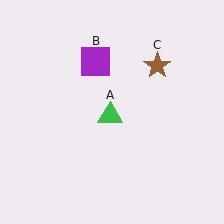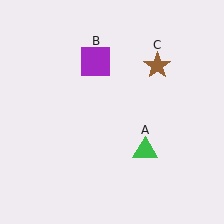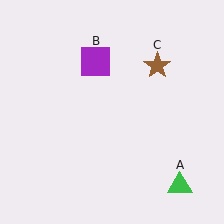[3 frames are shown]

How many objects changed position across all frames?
1 object changed position: green triangle (object A).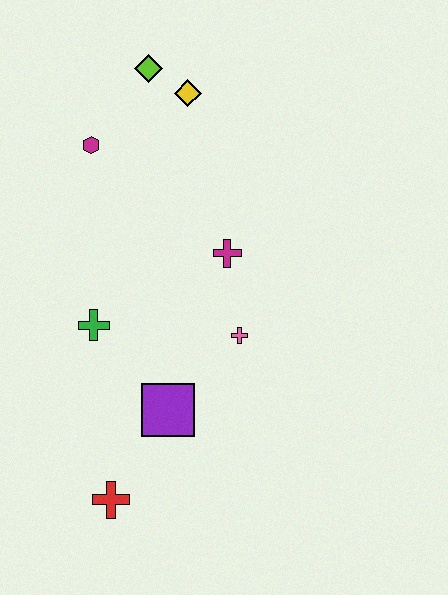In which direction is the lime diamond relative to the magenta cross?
The lime diamond is above the magenta cross.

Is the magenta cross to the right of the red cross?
Yes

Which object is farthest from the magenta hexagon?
The red cross is farthest from the magenta hexagon.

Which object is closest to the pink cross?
The magenta cross is closest to the pink cross.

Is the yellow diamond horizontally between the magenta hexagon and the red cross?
No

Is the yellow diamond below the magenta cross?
No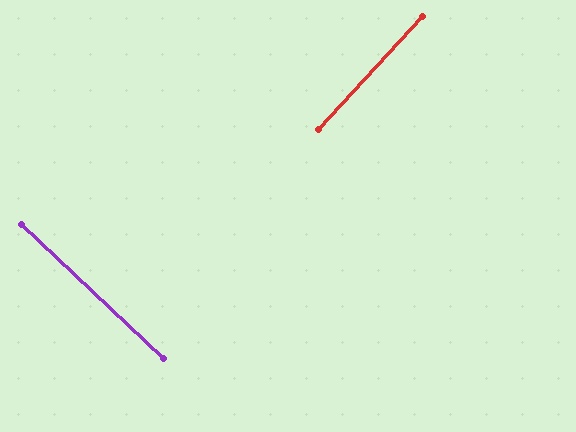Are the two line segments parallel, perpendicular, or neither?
Perpendicular — they meet at approximately 89°.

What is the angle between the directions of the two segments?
Approximately 89 degrees.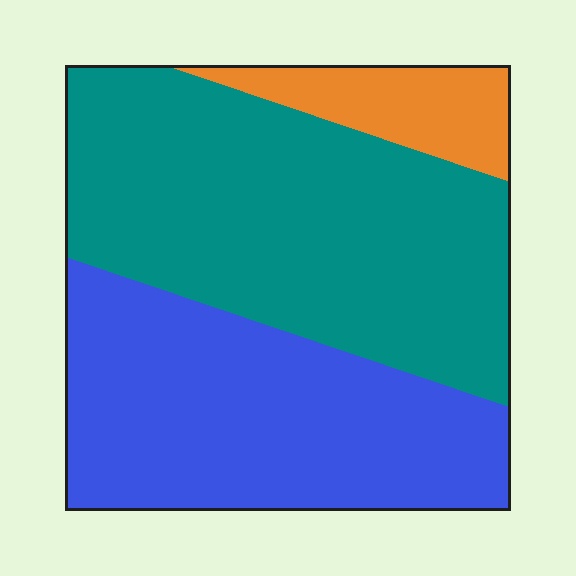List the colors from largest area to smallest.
From largest to smallest: teal, blue, orange.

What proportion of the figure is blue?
Blue covers roughly 40% of the figure.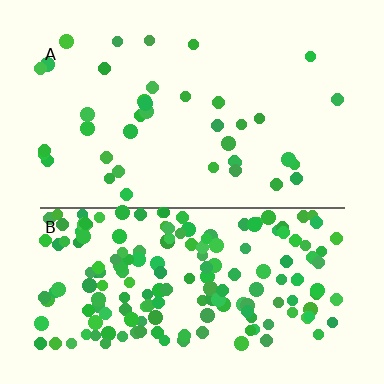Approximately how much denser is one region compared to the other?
Approximately 4.6× — region B over region A.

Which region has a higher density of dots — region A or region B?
B (the bottom).